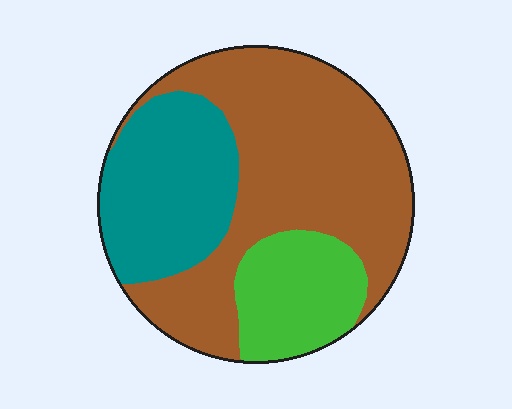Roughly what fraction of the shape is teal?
Teal takes up about one quarter (1/4) of the shape.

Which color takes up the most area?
Brown, at roughly 55%.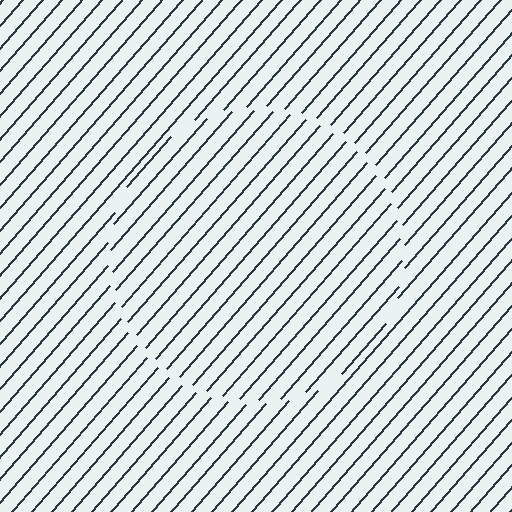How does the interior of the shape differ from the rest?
The interior of the shape contains the same grating, shifted by half a period — the contour is defined by the phase discontinuity where line-ends from the inner and outer gratings abut.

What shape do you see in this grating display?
An illusory circle. The interior of the shape contains the same grating, shifted by half a period — the contour is defined by the phase discontinuity where line-ends from the inner and outer gratings abut.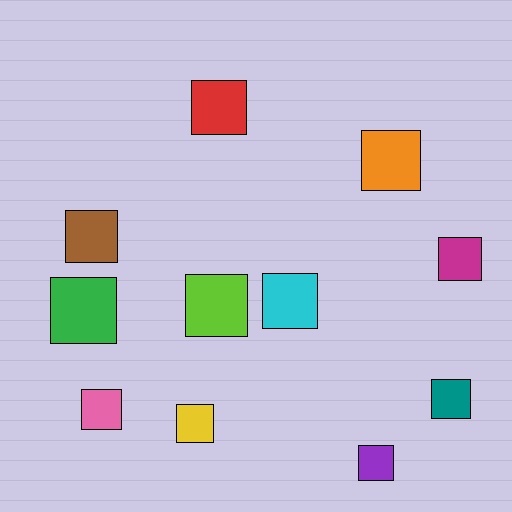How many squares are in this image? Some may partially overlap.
There are 11 squares.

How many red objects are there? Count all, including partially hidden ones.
There is 1 red object.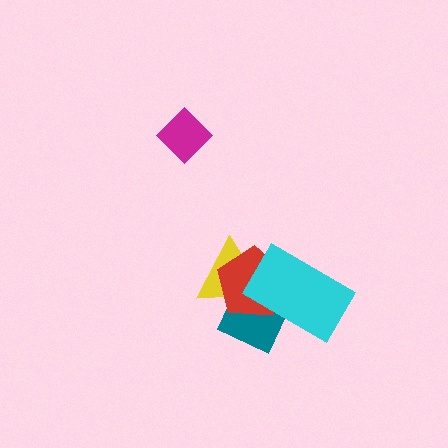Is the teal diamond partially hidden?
Yes, it is partially covered by another shape.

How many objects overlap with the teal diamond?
3 objects overlap with the teal diamond.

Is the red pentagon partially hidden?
Yes, it is partially covered by another shape.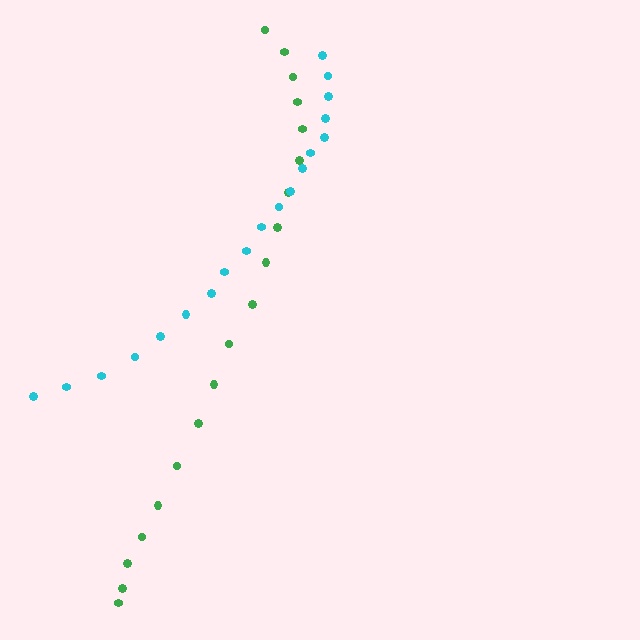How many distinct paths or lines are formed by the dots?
There are 2 distinct paths.